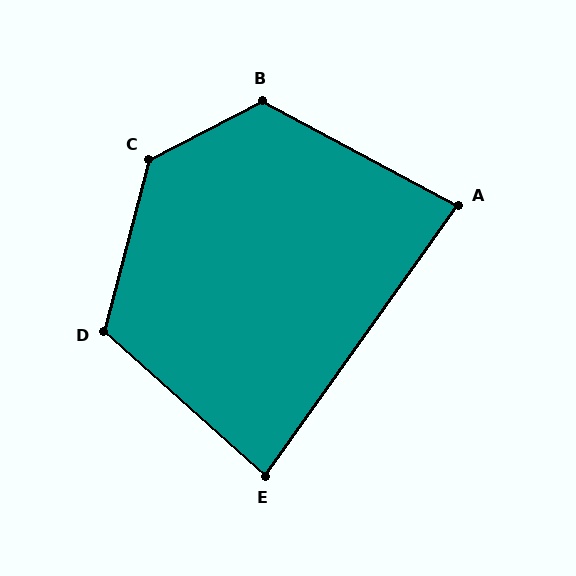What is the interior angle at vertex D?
Approximately 117 degrees (obtuse).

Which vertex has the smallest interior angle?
A, at approximately 83 degrees.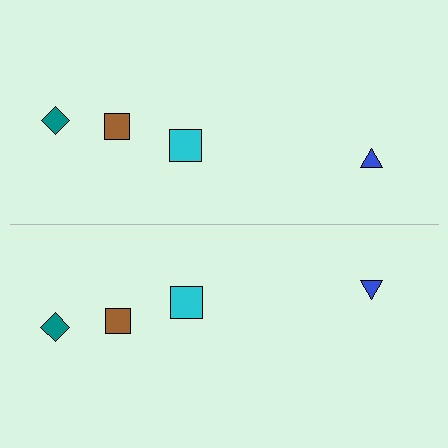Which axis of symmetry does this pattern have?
The pattern has a horizontal axis of symmetry running through the center of the image.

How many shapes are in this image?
There are 8 shapes in this image.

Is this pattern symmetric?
Yes, this pattern has bilateral (reflection) symmetry.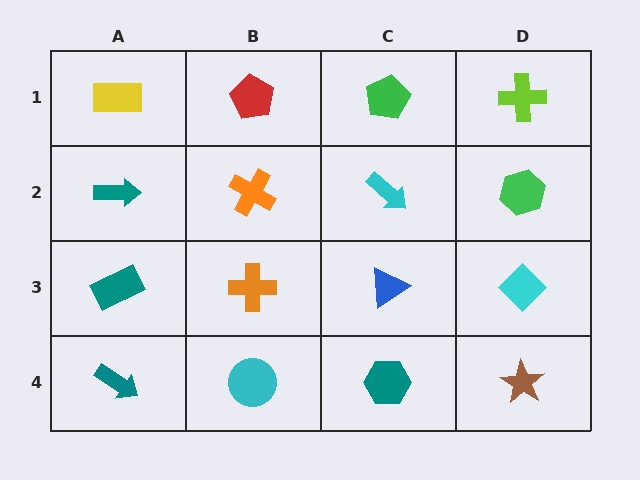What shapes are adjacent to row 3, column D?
A green hexagon (row 2, column D), a brown star (row 4, column D), a blue triangle (row 3, column C).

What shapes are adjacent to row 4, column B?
An orange cross (row 3, column B), a teal arrow (row 4, column A), a teal hexagon (row 4, column C).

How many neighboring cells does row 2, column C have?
4.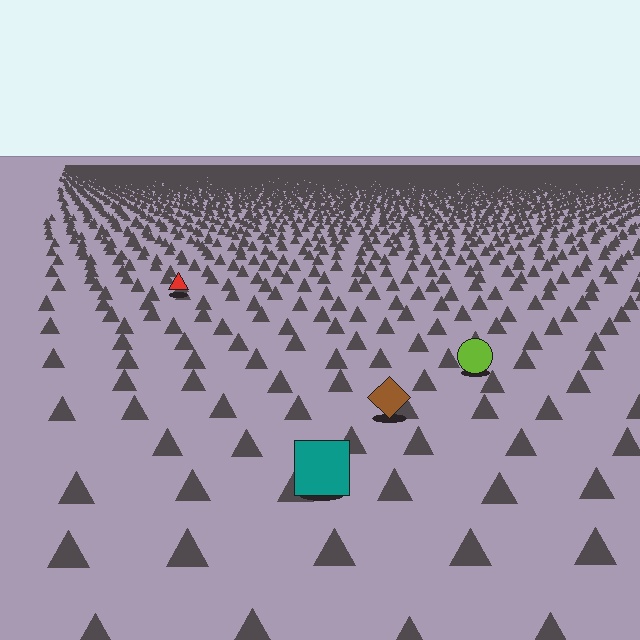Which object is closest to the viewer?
The teal square is closest. The texture marks near it are larger and more spread out.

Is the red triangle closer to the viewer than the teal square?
No. The teal square is closer — you can tell from the texture gradient: the ground texture is coarser near it.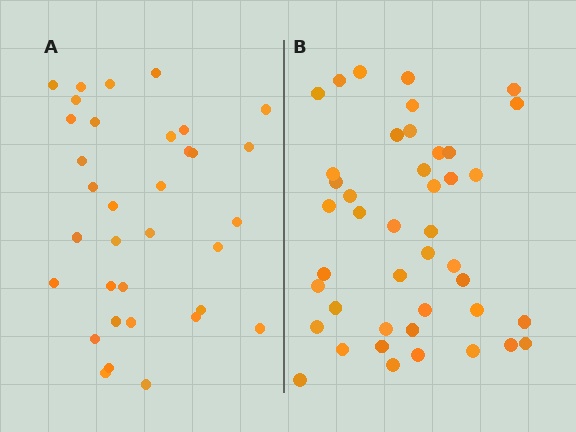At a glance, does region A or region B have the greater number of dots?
Region B (the right region) has more dots.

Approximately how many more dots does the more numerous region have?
Region B has roughly 8 or so more dots than region A.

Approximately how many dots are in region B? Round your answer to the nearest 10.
About 40 dots. (The exact count is 43, which rounds to 40.)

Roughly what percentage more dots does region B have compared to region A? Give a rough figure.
About 25% more.